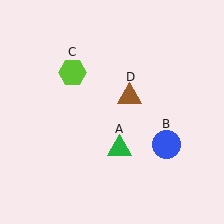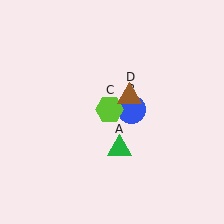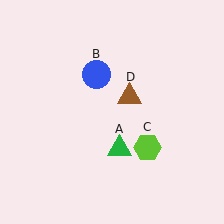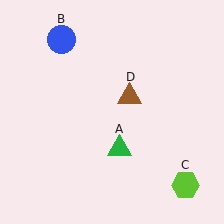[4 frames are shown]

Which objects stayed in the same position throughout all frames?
Green triangle (object A) and brown triangle (object D) remained stationary.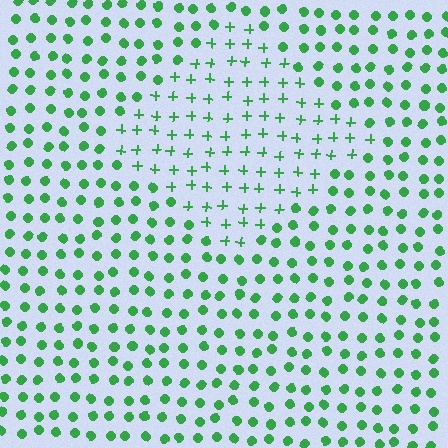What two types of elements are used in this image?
The image uses plus signs inside the diamond region and circles outside it.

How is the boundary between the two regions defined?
The boundary is defined by a change in element shape: plus signs inside vs. circles outside. All elements share the same color and spacing.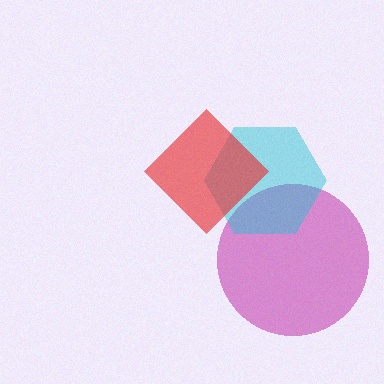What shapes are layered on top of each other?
The layered shapes are: a magenta circle, a cyan hexagon, a red diamond.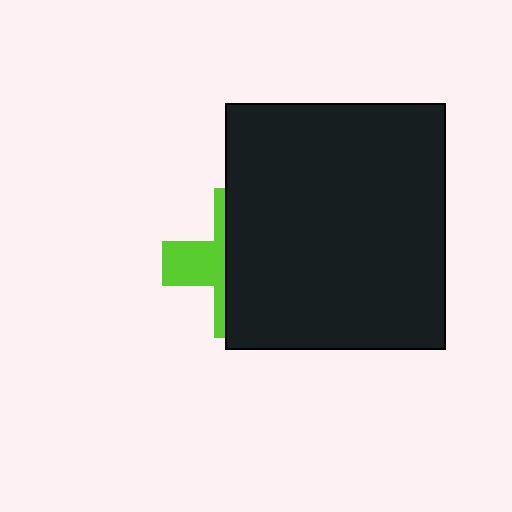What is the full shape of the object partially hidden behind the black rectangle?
The partially hidden object is a lime cross.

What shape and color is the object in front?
The object in front is a black rectangle.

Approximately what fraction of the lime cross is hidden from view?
Roughly 64% of the lime cross is hidden behind the black rectangle.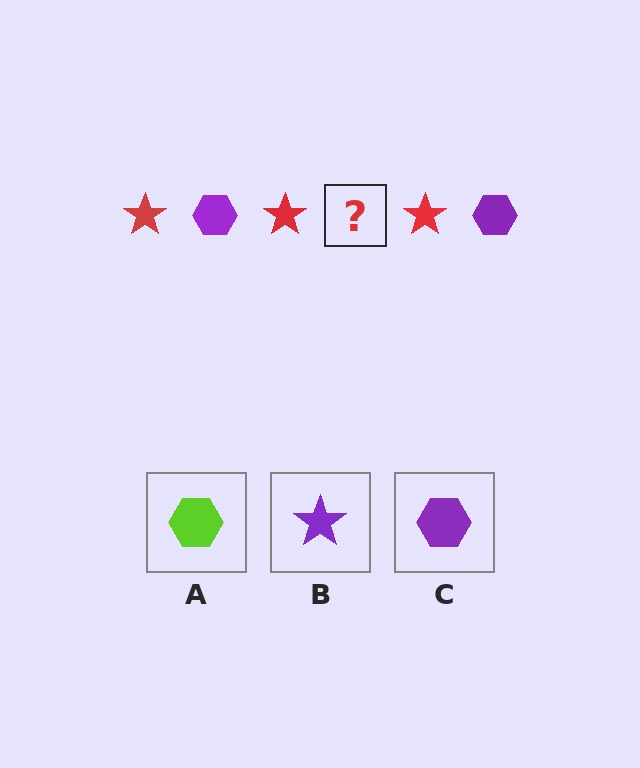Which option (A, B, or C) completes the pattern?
C.